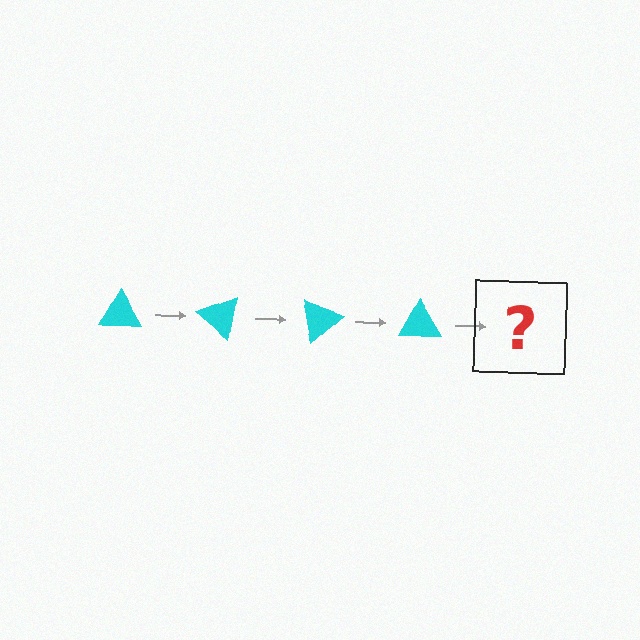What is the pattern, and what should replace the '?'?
The pattern is that the triangle rotates 40 degrees each step. The '?' should be a cyan triangle rotated 160 degrees.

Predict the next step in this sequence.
The next step is a cyan triangle rotated 160 degrees.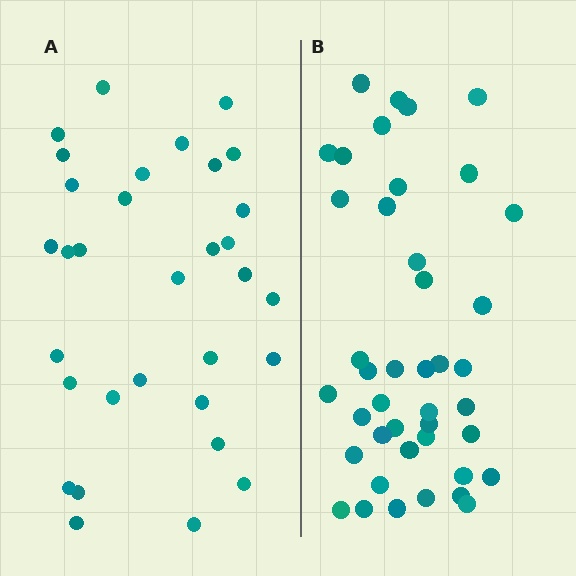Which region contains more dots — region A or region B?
Region B (the right region) has more dots.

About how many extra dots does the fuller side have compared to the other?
Region B has roughly 10 or so more dots than region A.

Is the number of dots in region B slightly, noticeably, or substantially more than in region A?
Region B has noticeably more, but not dramatically so. The ratio is roughly 1.3 to 1.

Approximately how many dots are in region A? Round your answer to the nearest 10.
About 30 dots. (The exact count is 32, which rounds to 30.)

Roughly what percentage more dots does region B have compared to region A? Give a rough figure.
About 30% more.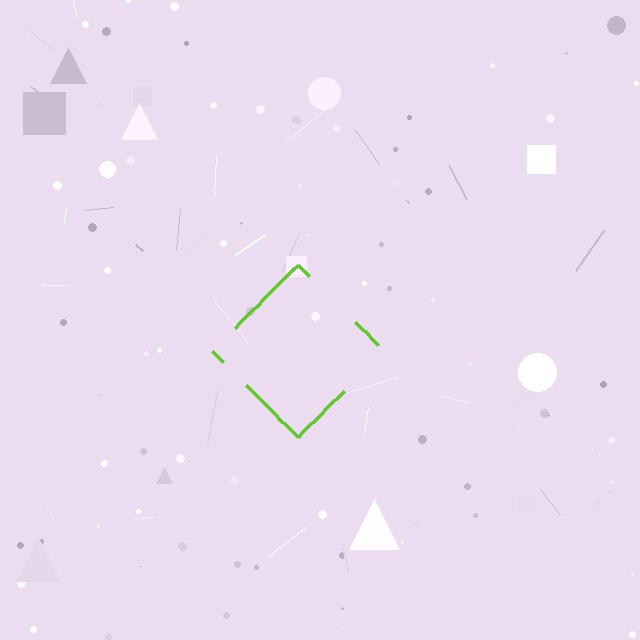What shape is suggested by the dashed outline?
The dashed outline suggests a diamond.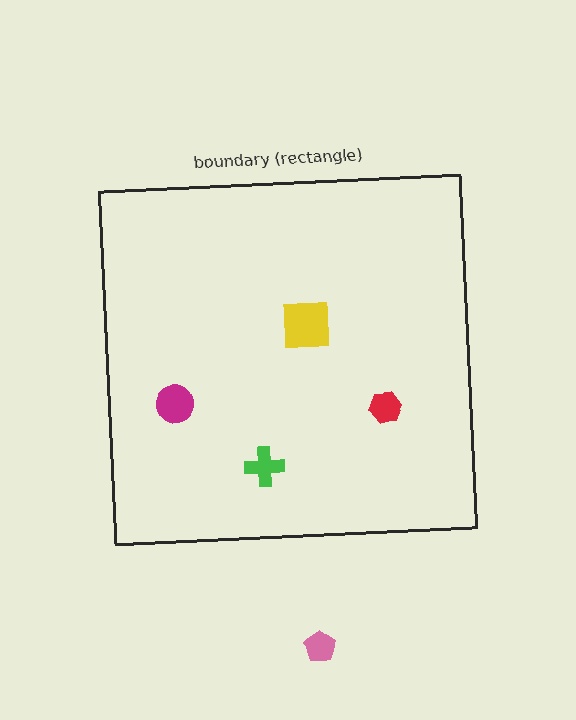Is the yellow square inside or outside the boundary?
Inside.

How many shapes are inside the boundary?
4 inside, 1 outside.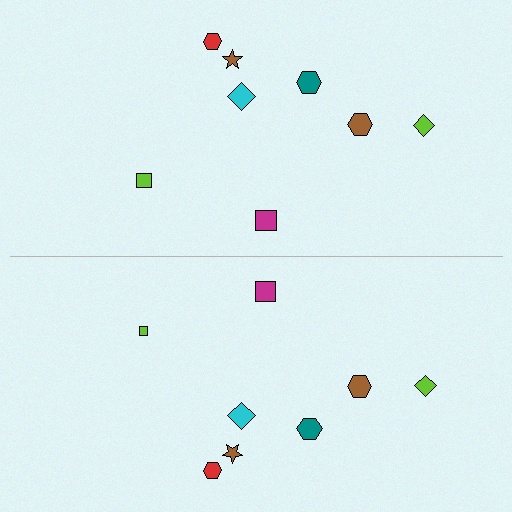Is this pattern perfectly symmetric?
No, the pattern is not perfectly symmetric. The lime square on the bottom side has a different size than its mirror counterpart.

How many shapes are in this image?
There are 16 shapes in this image.